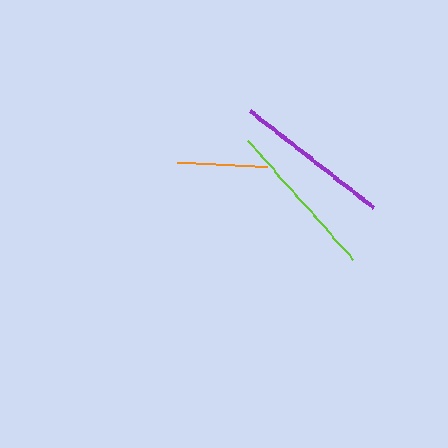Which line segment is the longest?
The lime line is the longest at approximately 159 pixels.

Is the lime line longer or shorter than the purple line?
The lime line is longer than the purple line.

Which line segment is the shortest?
The orange line is the shortest at approximately 90 pixels.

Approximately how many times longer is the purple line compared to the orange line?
The purple line is approximately 1.7 times the length of the orange line.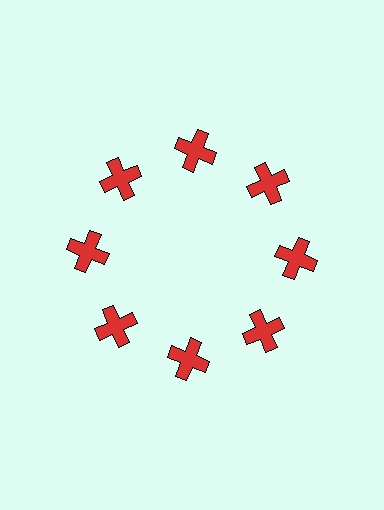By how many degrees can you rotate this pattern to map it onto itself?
The pattern maps onto itself every 45 degrees of rotation.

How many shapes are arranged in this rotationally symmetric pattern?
There are 8 shapes, arranged in 8 groups of 1.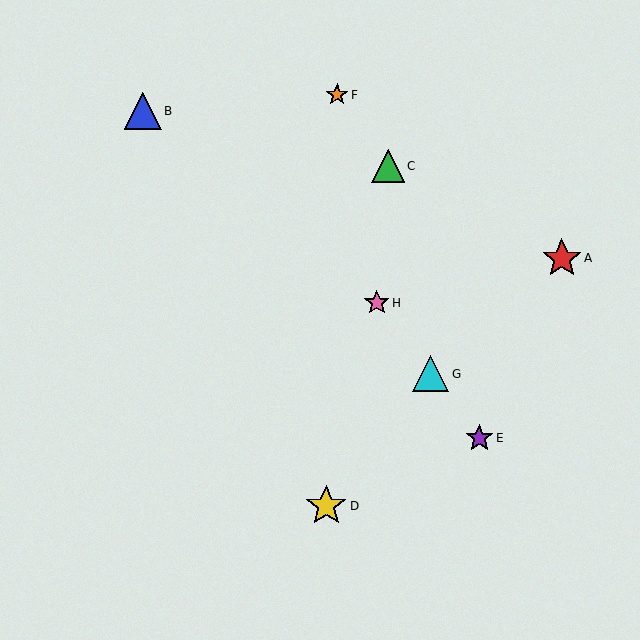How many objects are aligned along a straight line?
3 objects (E, G, H) are aligned along a straight line.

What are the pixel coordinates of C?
Object C is at (388, 166).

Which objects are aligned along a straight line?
Objects E, G, H are aligned along a straight line.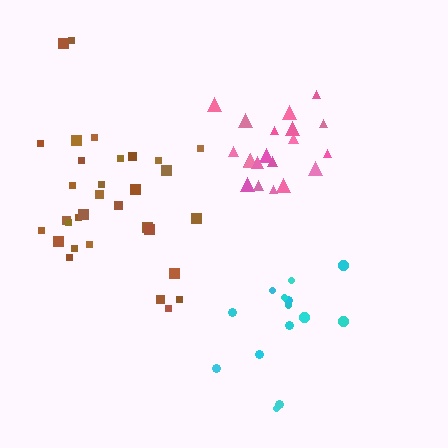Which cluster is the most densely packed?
Pink.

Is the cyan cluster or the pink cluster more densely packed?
Pink.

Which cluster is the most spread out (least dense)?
Cyan.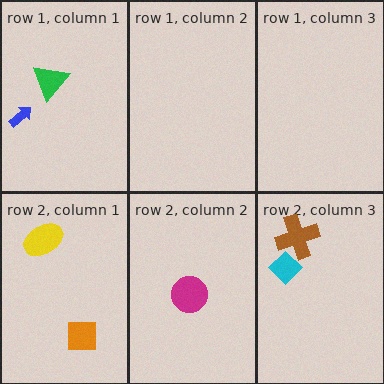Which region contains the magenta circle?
The row 2, column 2 region.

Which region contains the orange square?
The row 2, column 1 region.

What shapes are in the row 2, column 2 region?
The magenta circle.